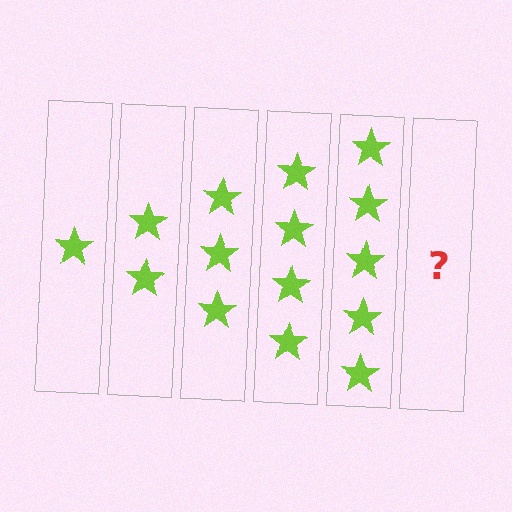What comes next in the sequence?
The next element should be 6 stars.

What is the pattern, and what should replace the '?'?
The pattern is that each step adds one more star. The '?' should be 6 stars.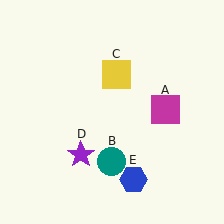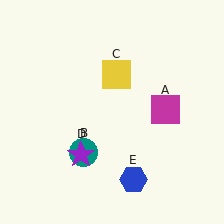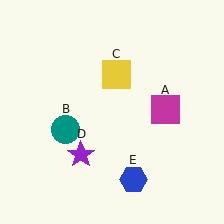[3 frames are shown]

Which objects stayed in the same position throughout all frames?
Magenta square (object A) and yellow square (object C) and purple star (object D) and blue hexagon (object E) remained stationary.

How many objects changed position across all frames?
1 object changed position: teal circle (object B).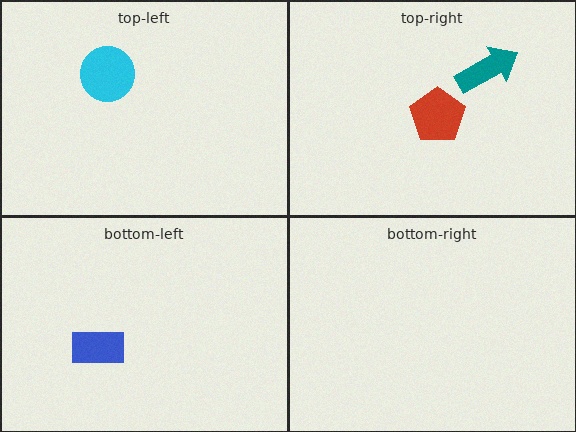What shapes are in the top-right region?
The red pentagon, the teal arrow.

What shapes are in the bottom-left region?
The blue rectangle.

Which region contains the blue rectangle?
The bottom-left region.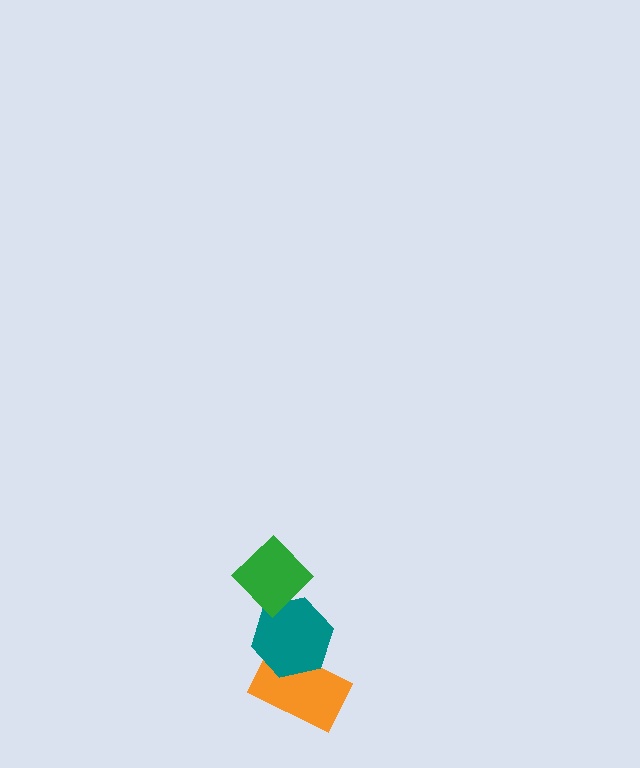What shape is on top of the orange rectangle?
The teal hexagon is on top of the orange rectangle.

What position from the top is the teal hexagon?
The teal hexagon is 2nd from the top.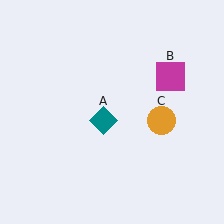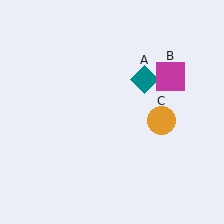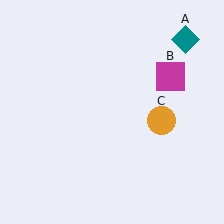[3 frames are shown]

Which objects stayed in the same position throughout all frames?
Magenta square (object B) and orange circle (object C) remained stationary.